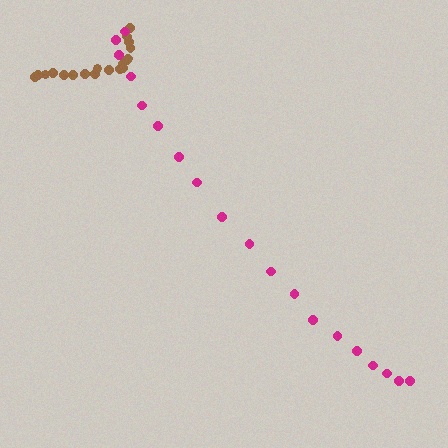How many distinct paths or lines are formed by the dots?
There are 2 distinct paths.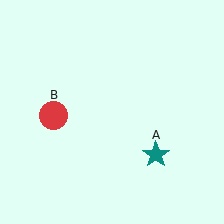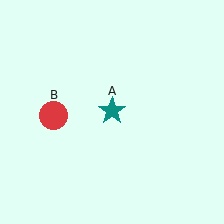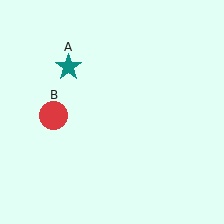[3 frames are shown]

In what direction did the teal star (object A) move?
The teal star (object A) moved up and to the left.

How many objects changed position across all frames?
1 object changed position: teal star (object A).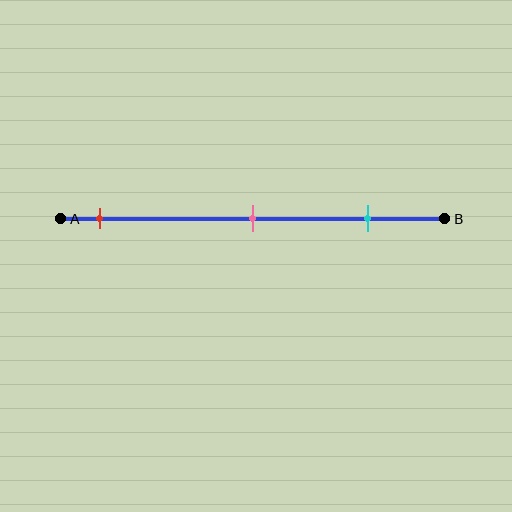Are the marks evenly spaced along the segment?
Yes, the marks are approximately evenly spaced.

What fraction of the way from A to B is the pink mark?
The pink mark is approximately 50% (0.5) of the way from A to B.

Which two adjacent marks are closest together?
The pink and cyan marks are the closest adjacent pair.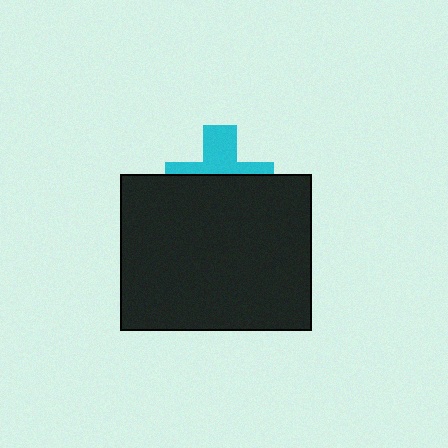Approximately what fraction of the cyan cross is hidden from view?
Roughly 59% of the cyan cross is hidden behind the black rectangle.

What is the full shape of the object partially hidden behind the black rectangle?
The partially hidden object is a cyan cross.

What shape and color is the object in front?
The object in front is a black rectangle.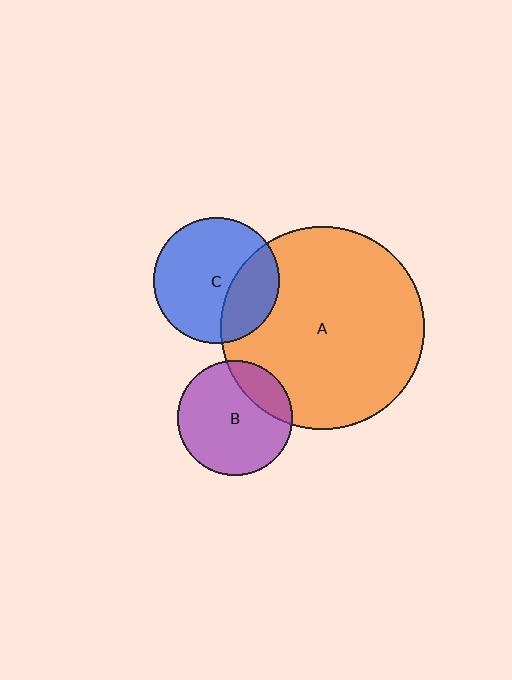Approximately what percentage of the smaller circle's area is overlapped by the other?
Approximately 20%.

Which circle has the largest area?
Circle A (orange).